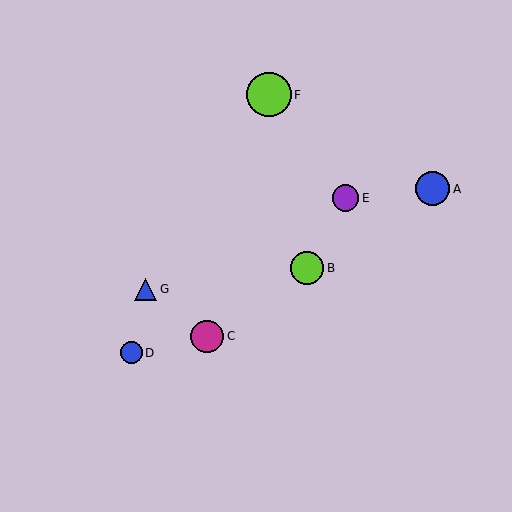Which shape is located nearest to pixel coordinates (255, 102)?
The lime circle (labeled F) at (269, 95) is nearest to that location.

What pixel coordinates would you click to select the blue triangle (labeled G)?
Click at (146, 289) to select the blue triangle G.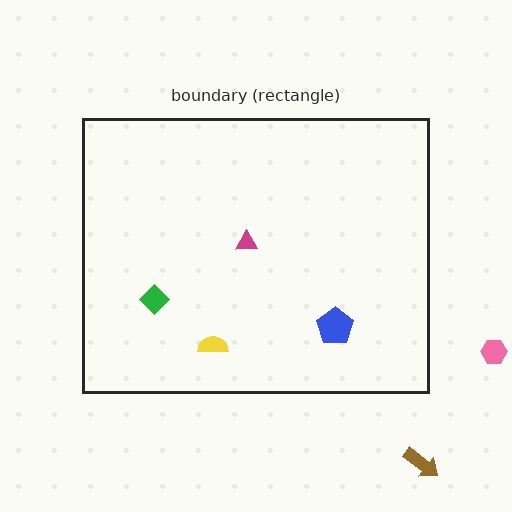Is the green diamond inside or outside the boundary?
Inside.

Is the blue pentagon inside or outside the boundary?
Inside.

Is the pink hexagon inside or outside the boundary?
Outside.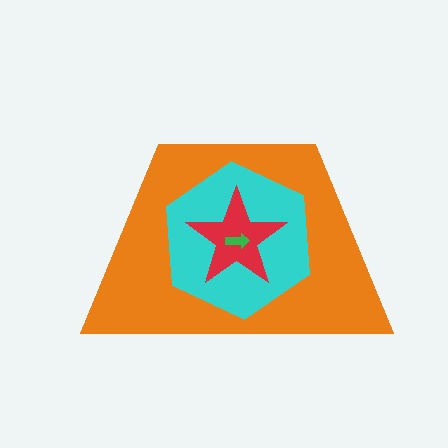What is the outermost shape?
The orange trapezoid.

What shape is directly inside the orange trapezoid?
The cyan hexagon.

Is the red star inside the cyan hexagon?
Yes.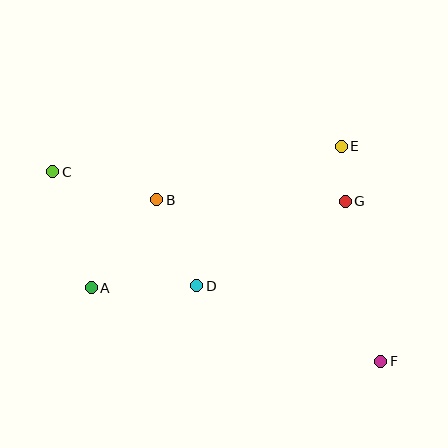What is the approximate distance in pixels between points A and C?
The distance between A and C is approximately 122 pixels.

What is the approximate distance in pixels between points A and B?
The distance between A and B is approximately 109 pixels.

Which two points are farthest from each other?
Points C and F are farthest from each other.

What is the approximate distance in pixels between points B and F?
The distance between B and F is approximately 276 pixels.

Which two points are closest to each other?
Points E and G are closest to each other.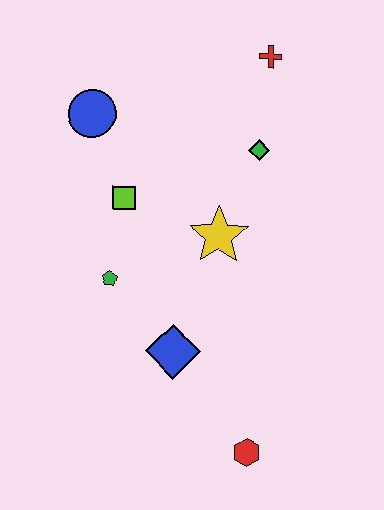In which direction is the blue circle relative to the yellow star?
The blue circle is to the left of the yellow star.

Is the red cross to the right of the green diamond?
Yes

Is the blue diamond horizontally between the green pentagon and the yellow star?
Yes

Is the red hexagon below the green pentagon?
Yes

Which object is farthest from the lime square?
The red hexagon is farthest from the lime square.